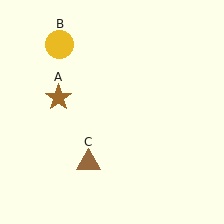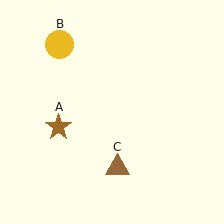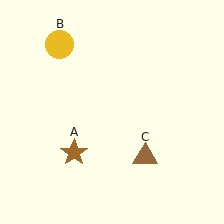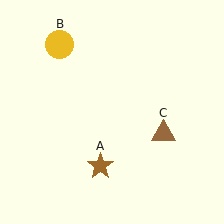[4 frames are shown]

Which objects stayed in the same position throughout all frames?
Yellow circle (object B) remained stationary.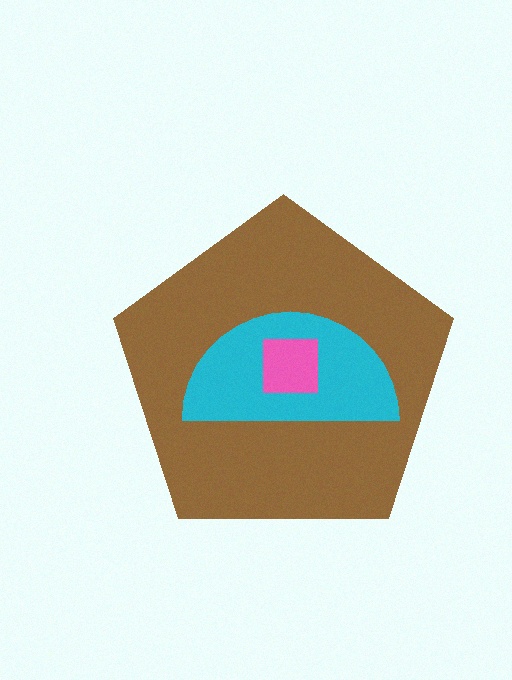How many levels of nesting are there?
3.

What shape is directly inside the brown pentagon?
The cyan semicircle.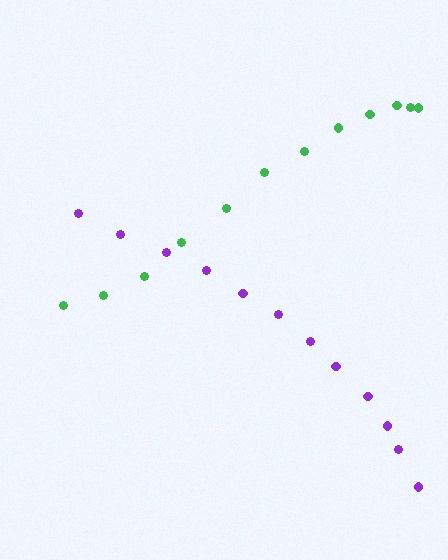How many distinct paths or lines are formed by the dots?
There are 2 distinct paths.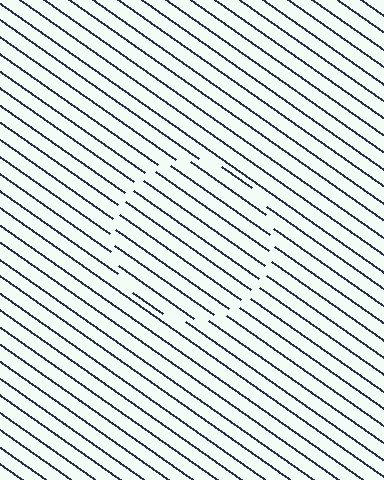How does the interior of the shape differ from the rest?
The interior of the shape contains the same grating, shifted by half a period — the contour is defined by the phase discontinuity where line-ends from the inner and outer gratings abut.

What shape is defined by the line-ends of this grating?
An illusory circle. The interior of the shape contains the same grating, shifted by half a period — the contour is defined by the phase discontinuity where line-ends from the inner and outer gratings abut.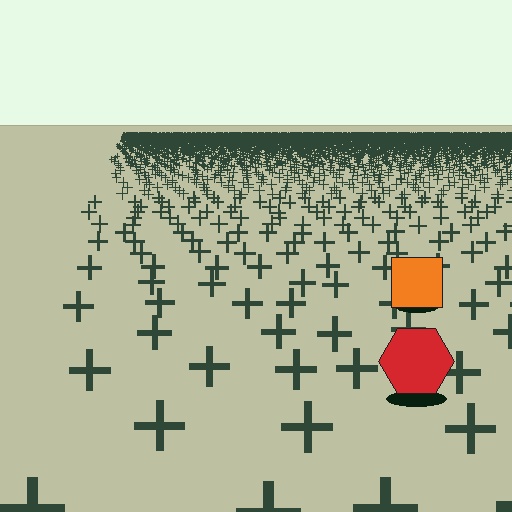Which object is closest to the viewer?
The red hexagon is closest. The texture marks near it are larger and more spread out.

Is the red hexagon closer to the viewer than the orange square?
Yes. The red hexagon is closer — you can tell from the texture gradient: the ground texture is coarser near it.